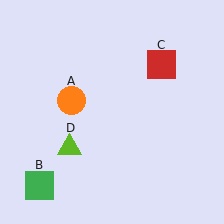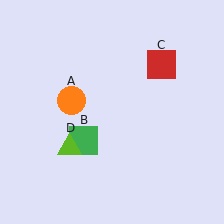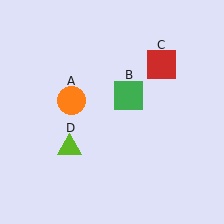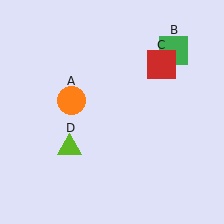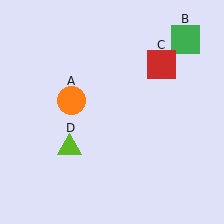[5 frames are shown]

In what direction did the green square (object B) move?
The green square (object B) moved up and to the right.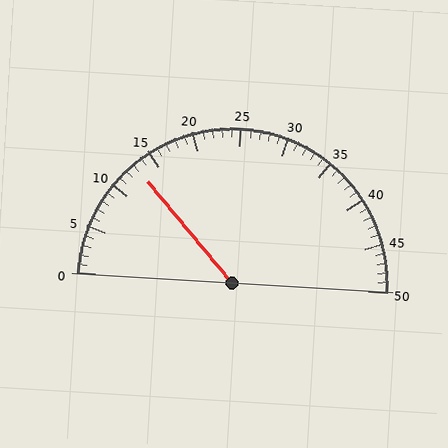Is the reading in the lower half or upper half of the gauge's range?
The reading is in the lower half of the range (0 to 50).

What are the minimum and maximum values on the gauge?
The gauge ranges from 0 to 50.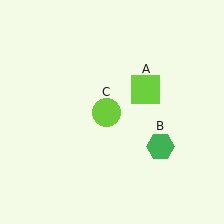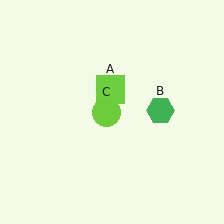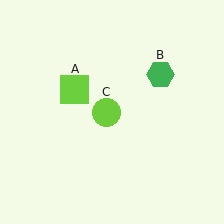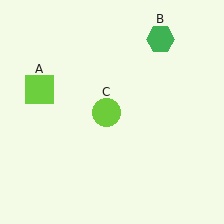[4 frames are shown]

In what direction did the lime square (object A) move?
The lime square (object A) moved left.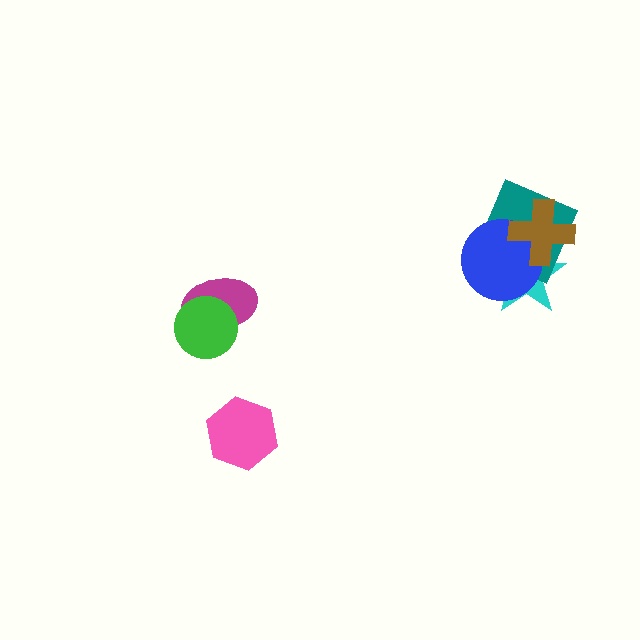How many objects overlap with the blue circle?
3 objects overlap with the blue circle.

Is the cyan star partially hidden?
Yes, it is partially covered by another shape.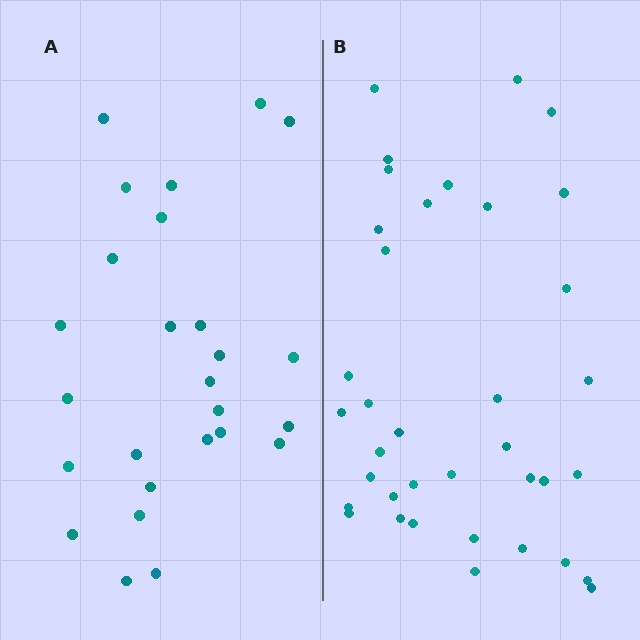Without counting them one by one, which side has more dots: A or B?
Region B (the right region) has more dots.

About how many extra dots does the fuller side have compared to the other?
Region B has roughly 12 or so more dots than region A.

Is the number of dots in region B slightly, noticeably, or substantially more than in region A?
Region B has noticeably more, but not dramatically so. The ratio is roughly 1.4 to 1.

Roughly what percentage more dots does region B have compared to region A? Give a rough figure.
About 40% more.